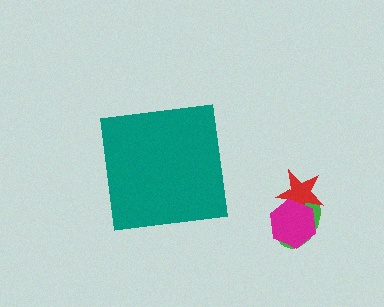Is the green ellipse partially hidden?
No, the green ellipse is fully visible.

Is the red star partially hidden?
No, the red star is fully visible.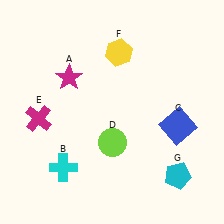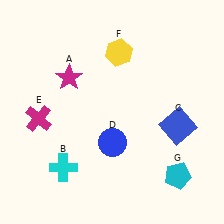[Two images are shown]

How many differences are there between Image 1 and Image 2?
There is 1 difference between the two images.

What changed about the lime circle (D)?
In Image 1, D is lime. In Image 2, it changed to blue.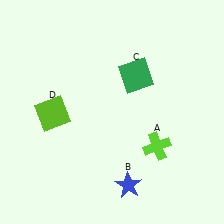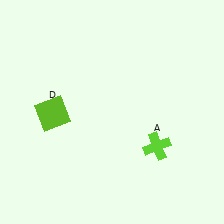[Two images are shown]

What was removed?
The green square (C), the blue star (B) were removed in Image 2.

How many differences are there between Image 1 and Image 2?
There are 2 differences between the two images.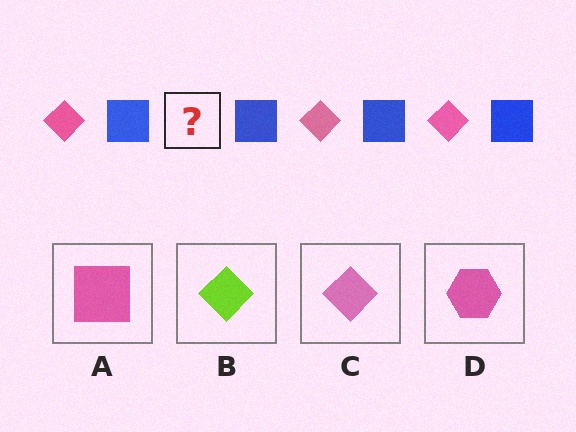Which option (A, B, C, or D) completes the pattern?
C.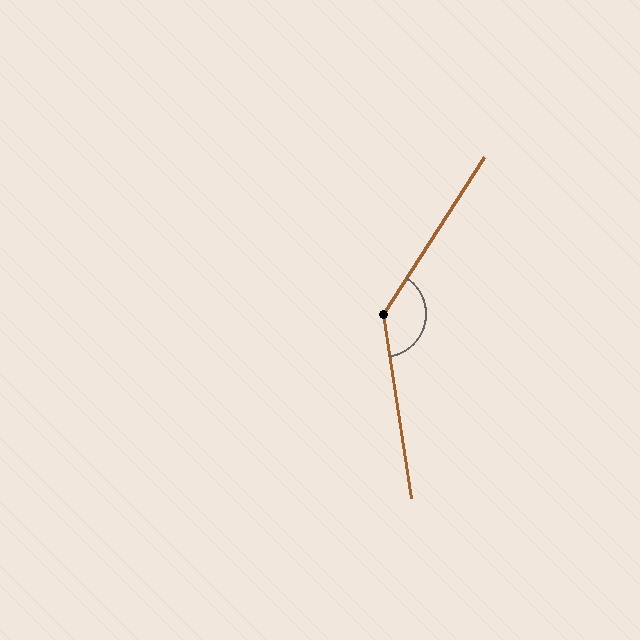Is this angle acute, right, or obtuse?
It is obtuse.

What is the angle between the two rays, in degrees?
Approximately 138 degrees.